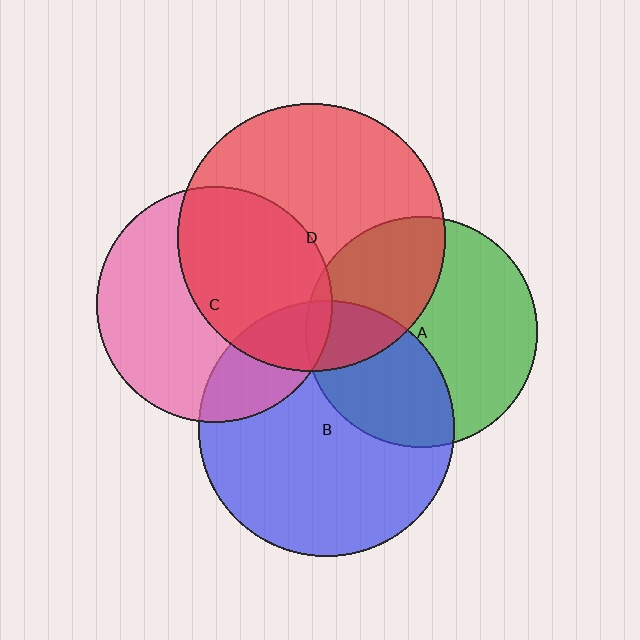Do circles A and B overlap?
Yes.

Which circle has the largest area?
Circle D (red).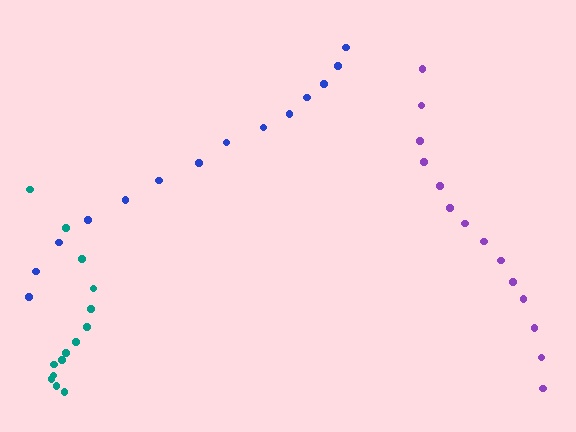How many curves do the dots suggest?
There are 3 distinct paths.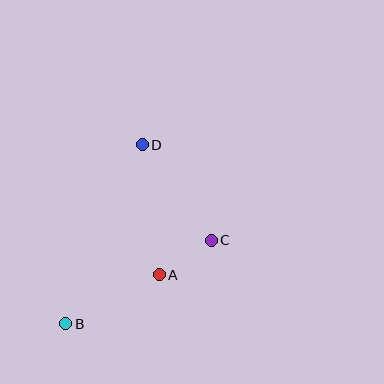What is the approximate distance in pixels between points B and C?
The distance between B and C is approximately 168 pixels.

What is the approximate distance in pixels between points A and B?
The distance between A and B is approximately 106 pixels.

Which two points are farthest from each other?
Points B and D are farthest from each other.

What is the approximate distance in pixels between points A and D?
The distance between A and D is approximately 131 pixels.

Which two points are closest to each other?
Points A and C are closest to each other.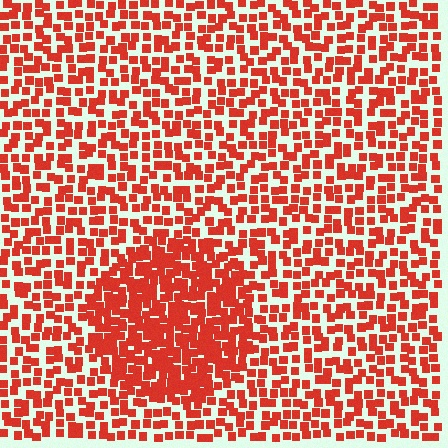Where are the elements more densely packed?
The elements are more densely packed inside the circle boundary.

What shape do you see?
I see a circle.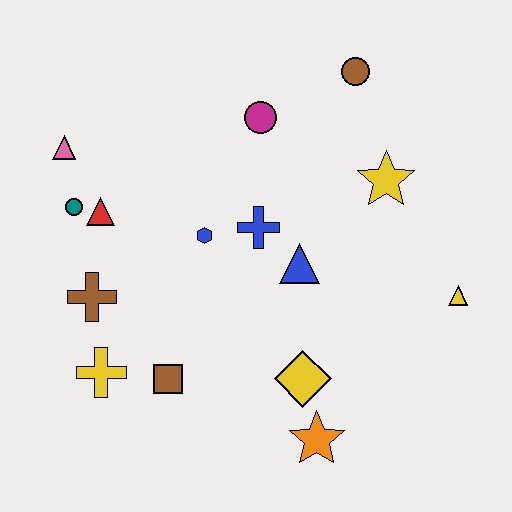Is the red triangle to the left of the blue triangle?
Yes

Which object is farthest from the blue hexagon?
The yellow triangle is farthest from the blue hexagon.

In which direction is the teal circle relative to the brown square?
The teal circle is above the brown square.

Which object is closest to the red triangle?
The teal circle is closest to the red triangle.